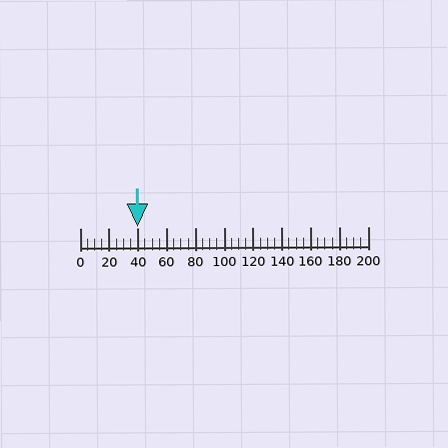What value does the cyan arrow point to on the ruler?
The cyan arrow points to approximately 40.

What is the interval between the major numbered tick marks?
The major tick marks are spaced 20 units apart.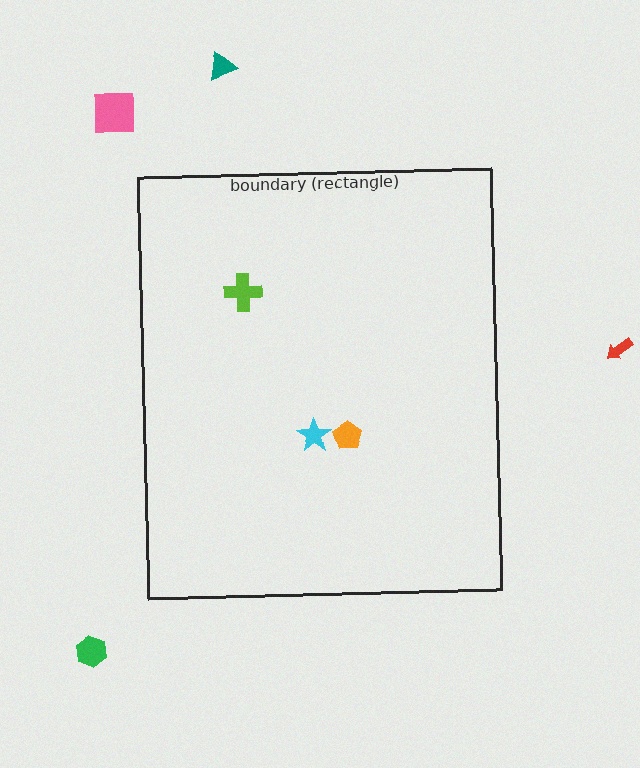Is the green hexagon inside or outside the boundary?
Outside.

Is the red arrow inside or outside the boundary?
Outside.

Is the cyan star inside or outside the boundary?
Inside.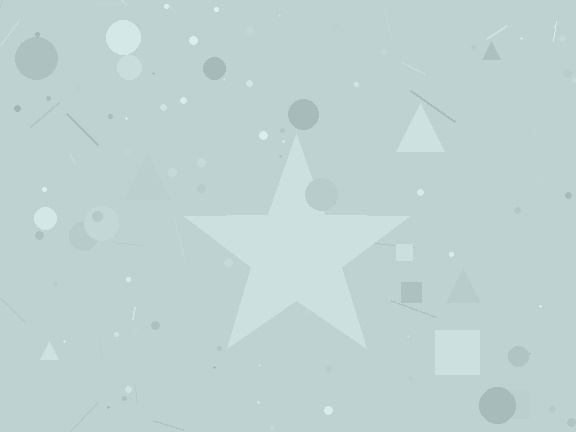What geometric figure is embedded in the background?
A star is embedded in the background.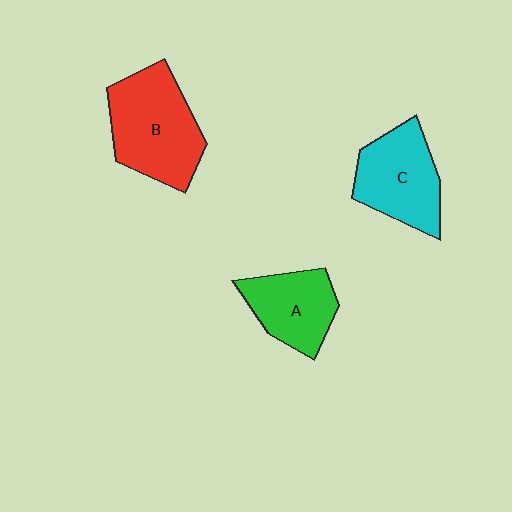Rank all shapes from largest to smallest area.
From largest to smallest: B (red), C (cyan), A (green).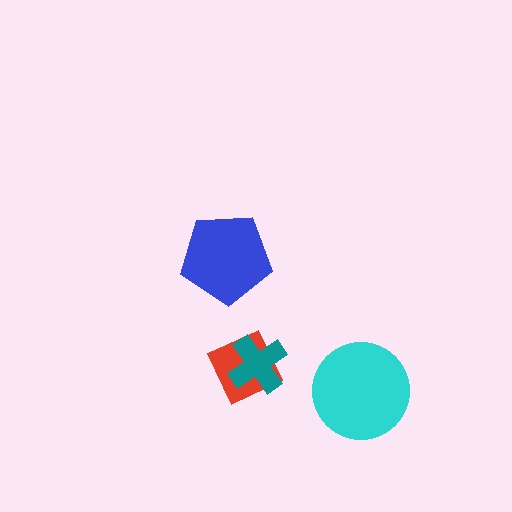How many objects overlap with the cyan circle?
0 objects overlap with the cyan circle.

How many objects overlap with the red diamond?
1 object overlaps with the red diamond.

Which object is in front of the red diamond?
The teal cross is in front of the red diamond.